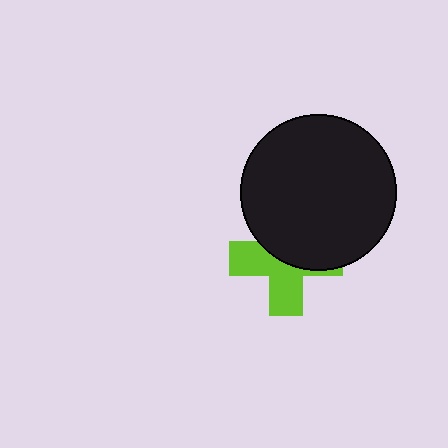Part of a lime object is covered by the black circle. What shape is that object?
It is a cross.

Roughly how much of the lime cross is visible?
About half of it is visible (roughly 50%).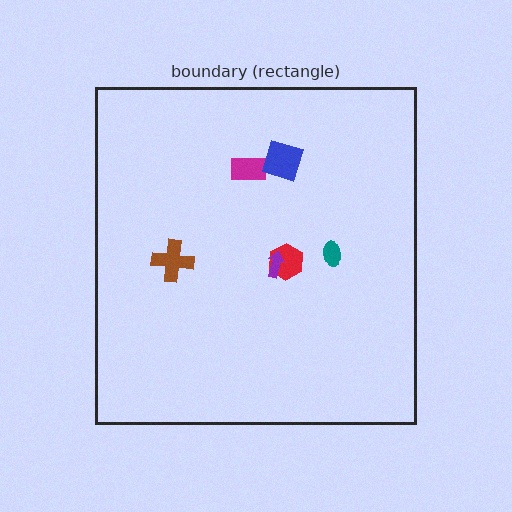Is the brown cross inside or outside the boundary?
Inside.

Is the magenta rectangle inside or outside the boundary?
Inside.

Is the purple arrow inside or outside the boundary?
Inside.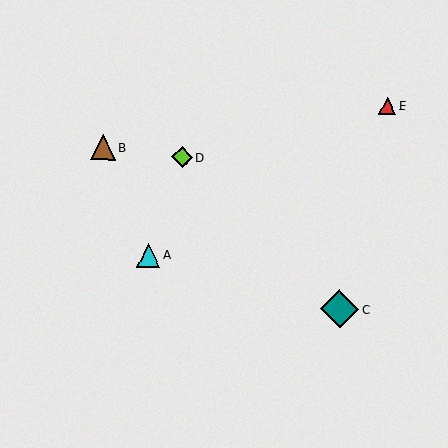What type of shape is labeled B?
Shape B is a brown triangle.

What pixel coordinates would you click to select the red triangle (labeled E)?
Click at (387, 106) to select the red triangle E.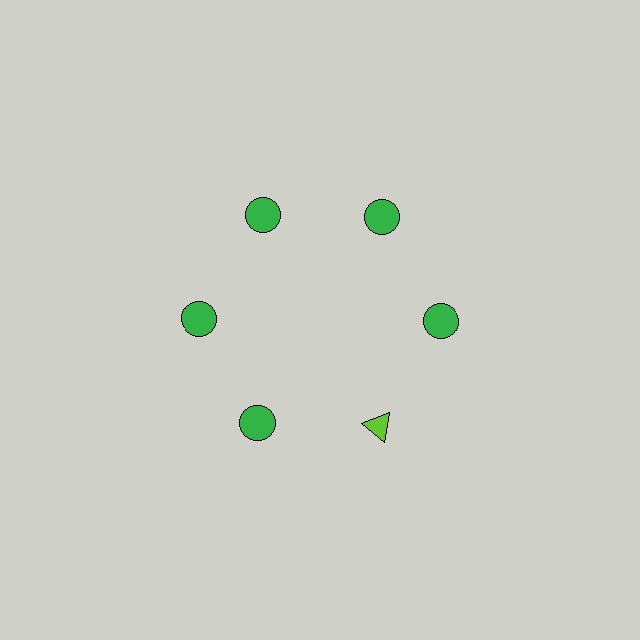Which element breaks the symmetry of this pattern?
The lime triangle at roughly the 5 o'clock position breaks the symmetry. All other shapes are green circles.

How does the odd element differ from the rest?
It differs in both color (lime instead of green) and shape (triangle instead of circle).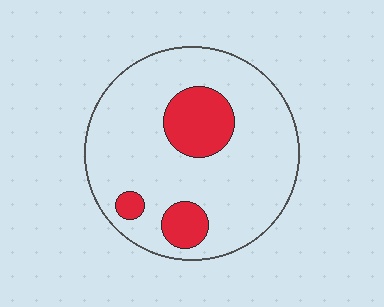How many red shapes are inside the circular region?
3.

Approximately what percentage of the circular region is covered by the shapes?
Approximately 20%.